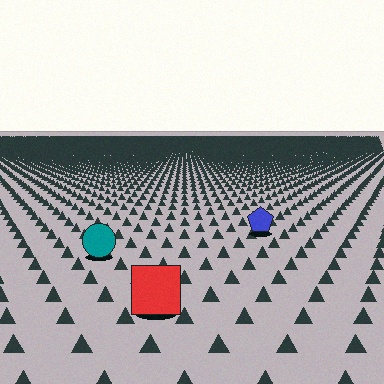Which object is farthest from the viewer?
The blue pentagon is farthest from the viewer. It appears smaller and the ground texture around it is denser.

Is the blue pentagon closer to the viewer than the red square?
No. The red square is closer — you can tell from the texture gradient: the ground texture is coarser near it.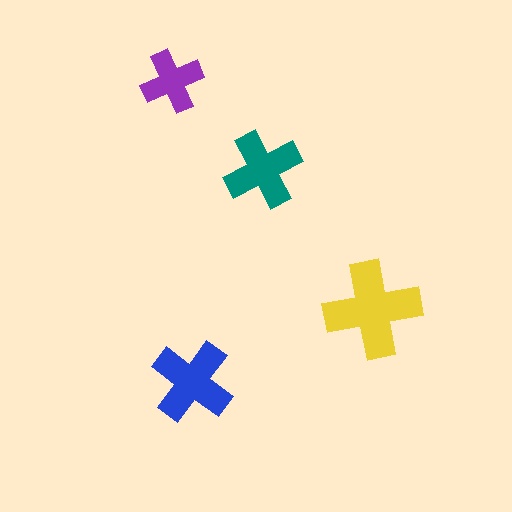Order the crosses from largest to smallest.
the yellow one, the blue one, the teal one, the purple one.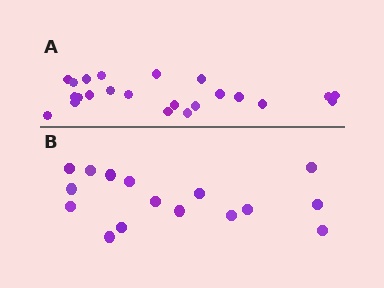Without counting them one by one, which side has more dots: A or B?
Region A (the top region) has more dots.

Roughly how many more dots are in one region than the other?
Region A has roughly 8 or so more dots than region B.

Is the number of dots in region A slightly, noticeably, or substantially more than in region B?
Region A has noticeably more, but not dramatically so. The ratio is roughly 1.4 to 1.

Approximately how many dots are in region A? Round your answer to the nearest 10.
About 20 dots. (The exact count is 23, which rounds to 20.)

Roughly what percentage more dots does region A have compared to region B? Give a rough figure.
About 45% more.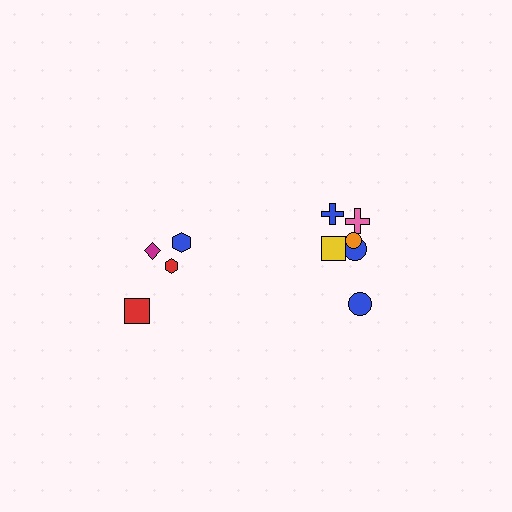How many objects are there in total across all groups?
There are 10 objects.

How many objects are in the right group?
There are 6 objects.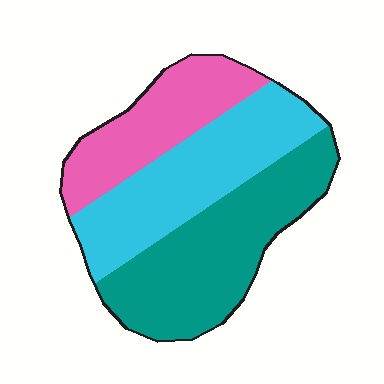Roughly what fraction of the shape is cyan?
Cyan covers 35% of the shape.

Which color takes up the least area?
Pink, at roughly 25%.